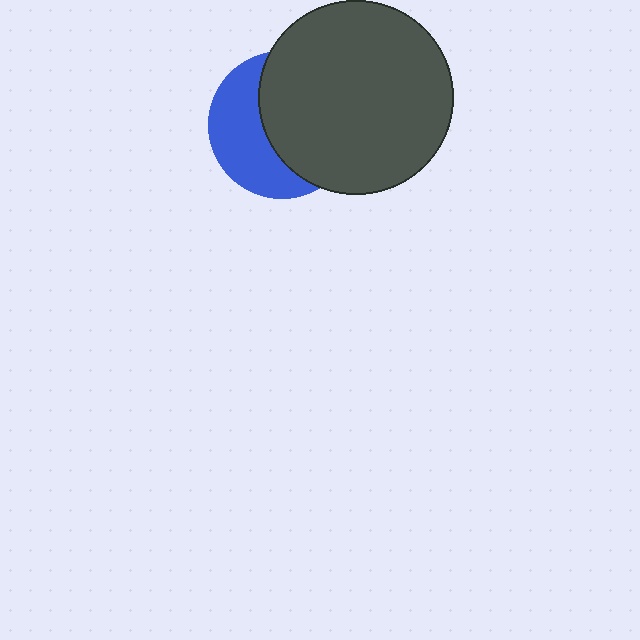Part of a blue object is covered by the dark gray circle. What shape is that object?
It is a circle.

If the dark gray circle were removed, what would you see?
You would see the complete blue circle.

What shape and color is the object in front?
The object in front is a dark gray circle.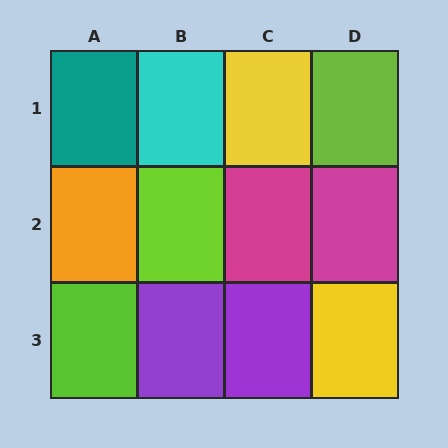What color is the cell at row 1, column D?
Lime.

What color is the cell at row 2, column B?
Lime.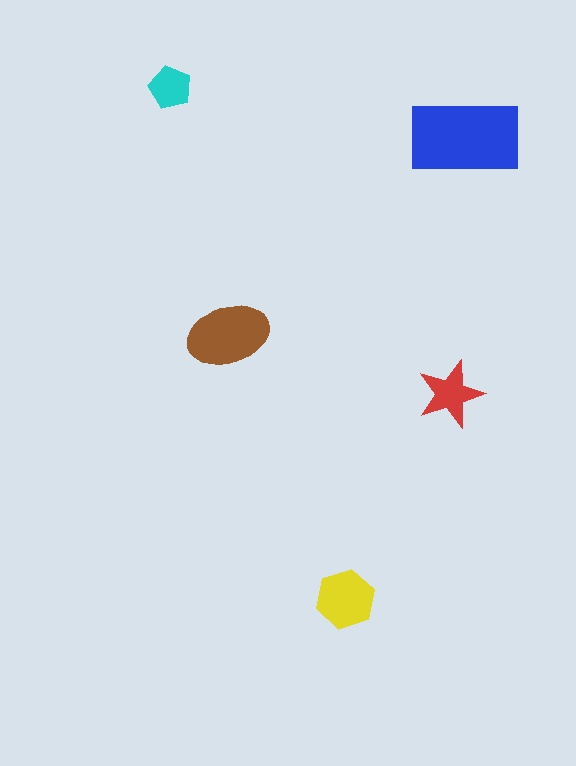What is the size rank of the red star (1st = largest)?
4th.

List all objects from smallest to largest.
The cyan pentagon, the red star, the yellow hexagon, the brown ellipse, the blue rectangle.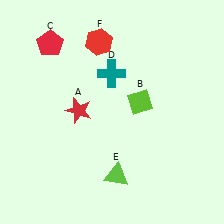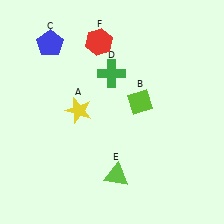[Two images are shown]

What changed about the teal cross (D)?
In Image 1, D is teal. In Image 2, it changed to green.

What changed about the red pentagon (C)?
In Image 1, C is red. In Image 2, it changed to blue.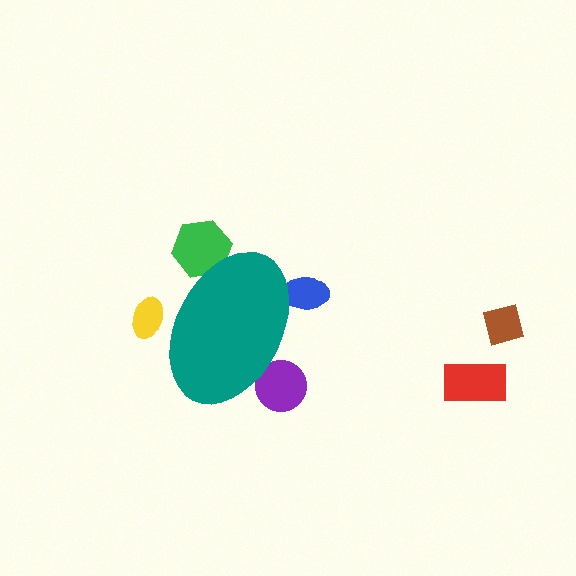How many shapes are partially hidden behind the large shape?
4 shapes are partially hidden.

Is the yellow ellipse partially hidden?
Yes, the yellow ellipse is partially hidden behind the teal ellipse.